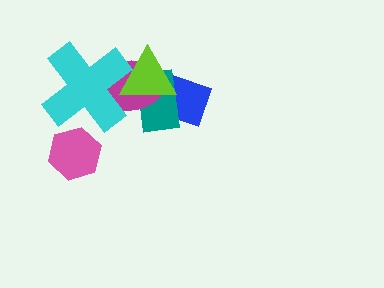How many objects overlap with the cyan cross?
2 objects overlap with the cyan cross.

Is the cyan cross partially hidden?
No, no other shape covers it.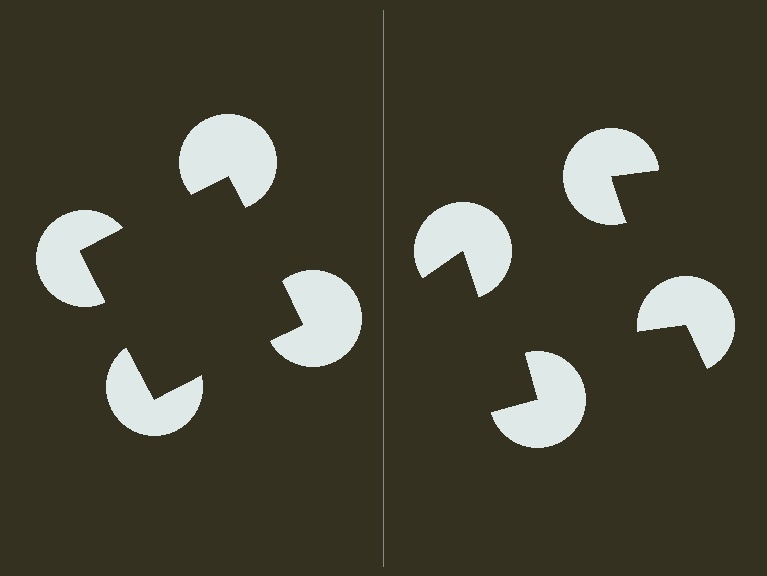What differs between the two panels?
The pac-man discs are positioned identically on both sides; only the wedge orientations differ. On the left they align to a square; on the right they are misaligned.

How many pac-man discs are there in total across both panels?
8 — 4 on each side.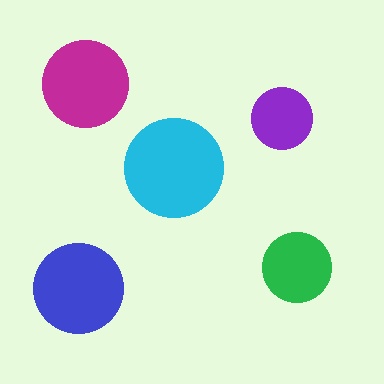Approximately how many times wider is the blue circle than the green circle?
About 1.5 times wider.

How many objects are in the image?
There are 5 objects in the image.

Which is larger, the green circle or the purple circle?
The green one.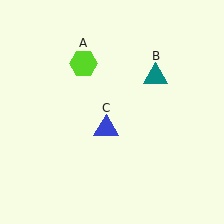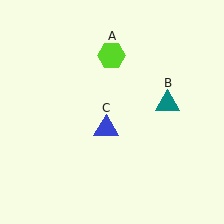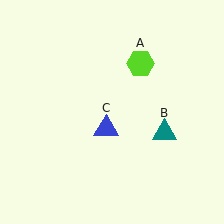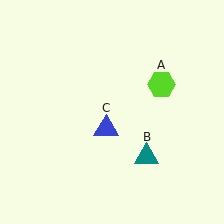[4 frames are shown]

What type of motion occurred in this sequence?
The lime hexagon (object A), teal triangle (object B) rotated clockwise around the center of the scene.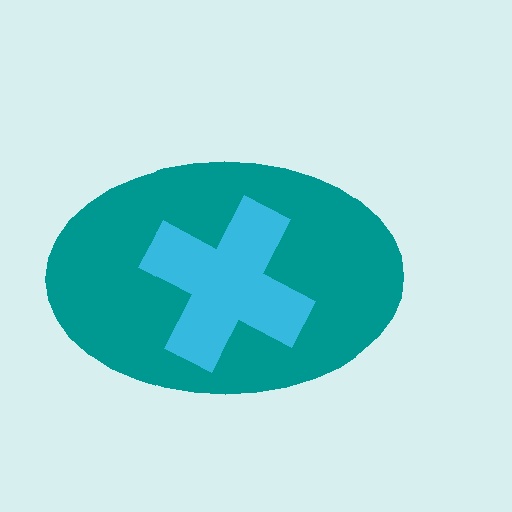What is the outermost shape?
The teal ellipse.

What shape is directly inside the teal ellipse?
The cyan cross.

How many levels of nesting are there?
2.